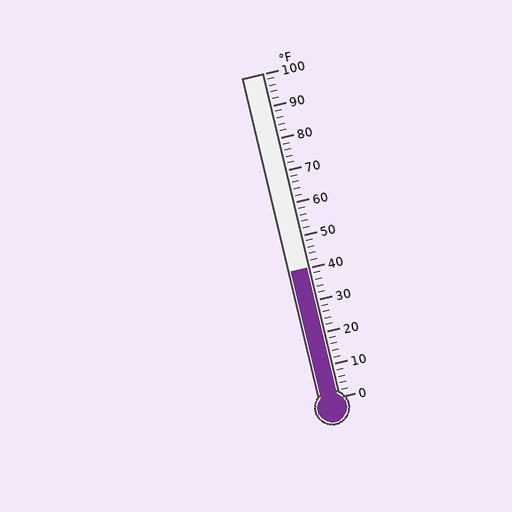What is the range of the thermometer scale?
The thermometer scale ranges from 0°F to 100°F.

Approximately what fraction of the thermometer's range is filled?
The thermometer is filled to approximately 40% of its range.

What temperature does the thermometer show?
The thermometer shows approximately 40°F.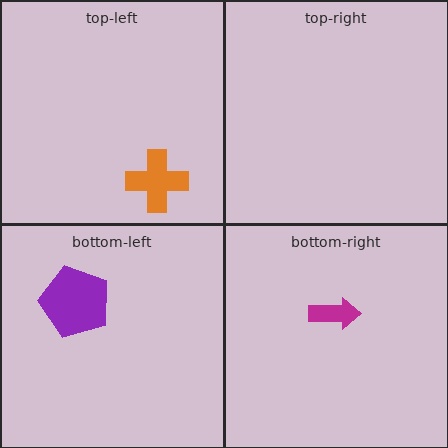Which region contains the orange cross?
The top-left region.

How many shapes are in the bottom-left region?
1.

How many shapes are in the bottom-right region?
1.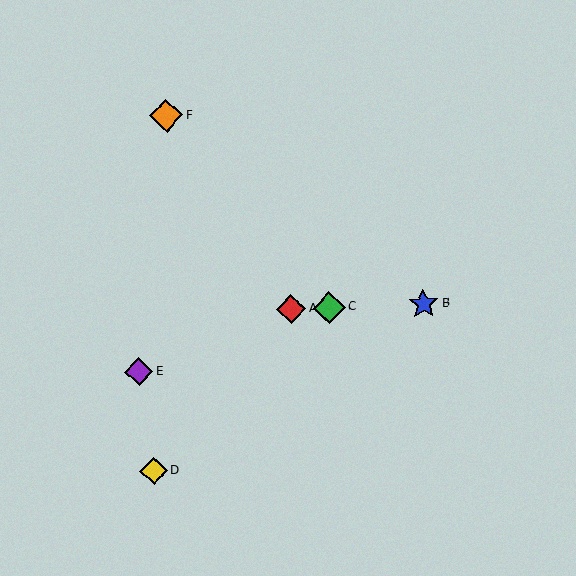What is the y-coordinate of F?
Object F is at y≈116.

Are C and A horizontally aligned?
Yes, both are at y≈308.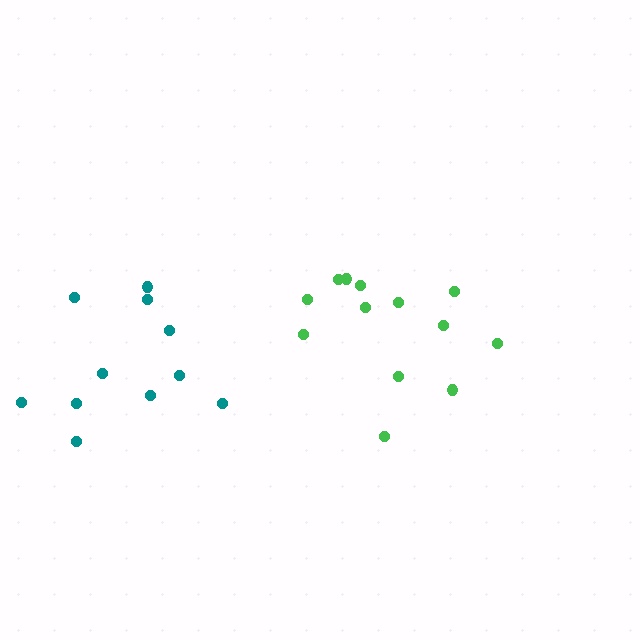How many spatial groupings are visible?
There are 2 spatial groupings.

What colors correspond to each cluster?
The clusters are colored: green, teal.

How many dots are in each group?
Group 1: 13 dots, Group 2: 11 dots (24 total).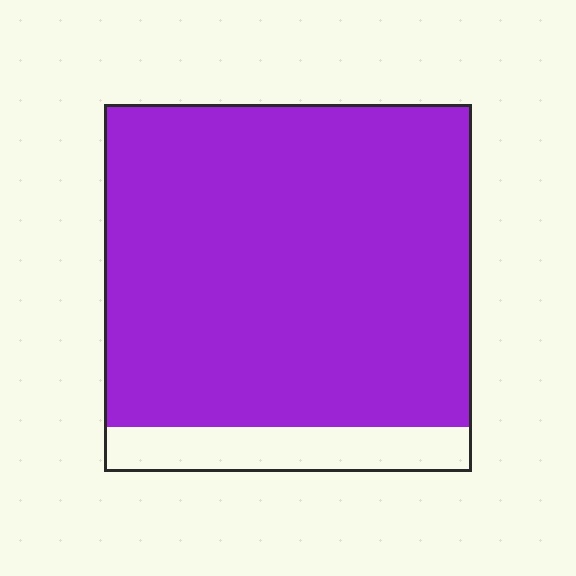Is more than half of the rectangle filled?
Yes.